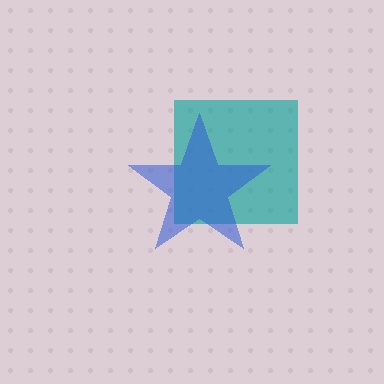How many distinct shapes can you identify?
There are 2 distinct shapes: a teal square, a blue star.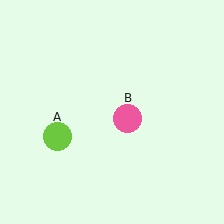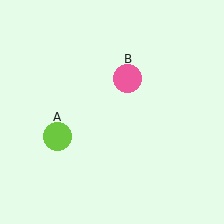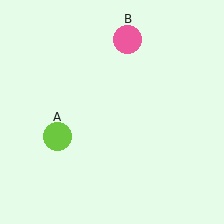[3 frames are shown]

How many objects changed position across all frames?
1 object changed position: pink circle (object B).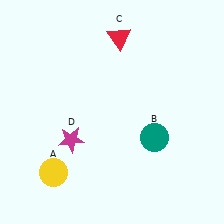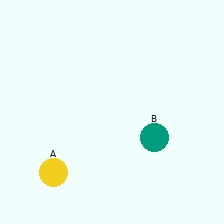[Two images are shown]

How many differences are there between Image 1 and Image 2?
There are 2 differences between the two images.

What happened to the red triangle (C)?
The red triangle (C) was removed in Image 2. It was in the top-right area of Image 1.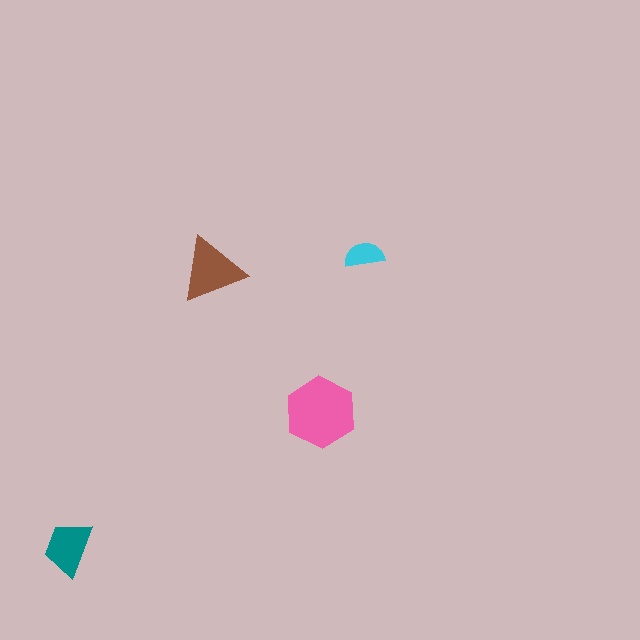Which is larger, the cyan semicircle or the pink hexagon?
The pink hexagon.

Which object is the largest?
The pink hexagon.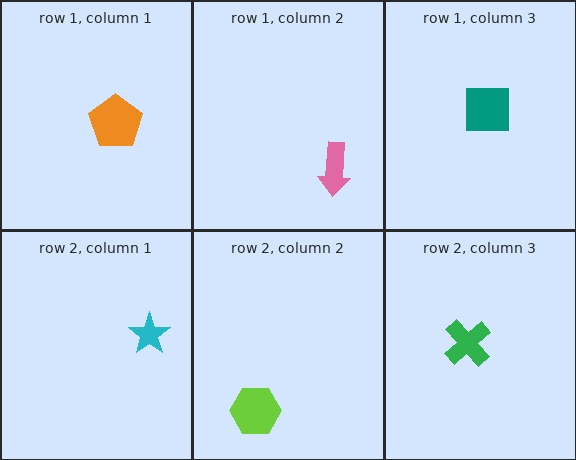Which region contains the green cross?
The row 2, column 3 region.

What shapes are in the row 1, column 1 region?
The orange pentagon.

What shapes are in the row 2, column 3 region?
The green cross.